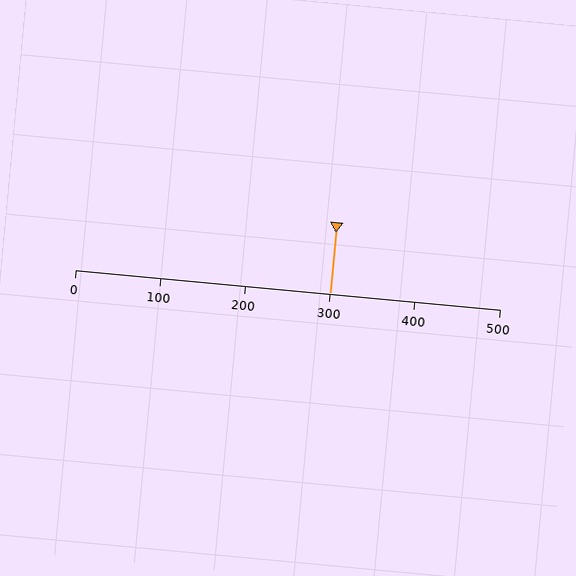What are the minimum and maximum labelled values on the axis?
The axis runs from 0 to 500.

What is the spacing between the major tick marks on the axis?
The major ticks are spaced 100 apart.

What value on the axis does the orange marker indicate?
The marker indicates approximately 300.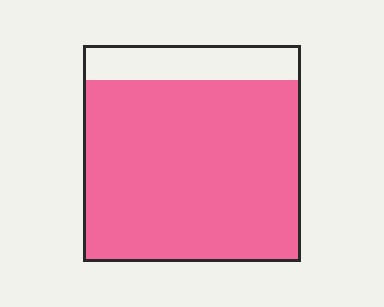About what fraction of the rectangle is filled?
About five sixths (5/6).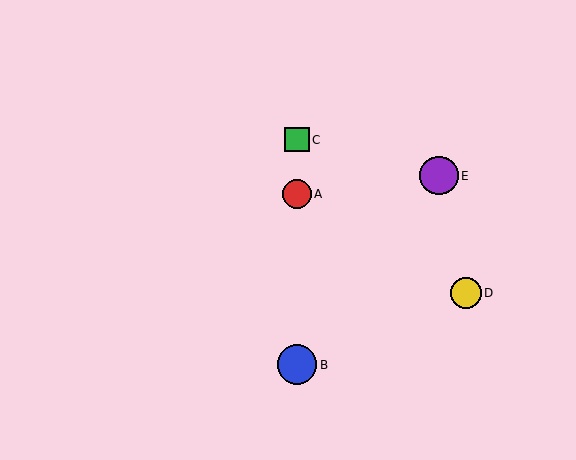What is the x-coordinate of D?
Object D is at x≈466.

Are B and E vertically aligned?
No, B is at x≈297 and E is at x≈439.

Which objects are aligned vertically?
Objects A, B, C are aligned vertically.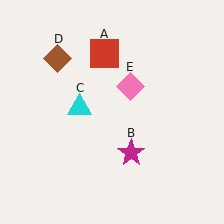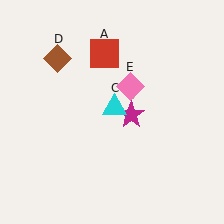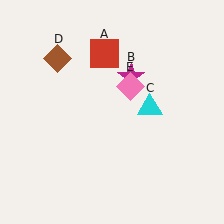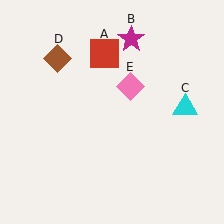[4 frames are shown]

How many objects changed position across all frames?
2 objects changed position: magenta star (object B), cyan triangle (object C).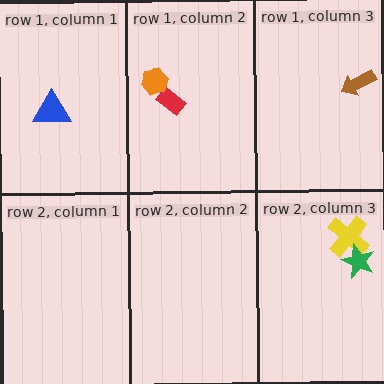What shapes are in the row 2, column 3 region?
The yellow cross, the green star.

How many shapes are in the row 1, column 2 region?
2.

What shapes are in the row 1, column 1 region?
The blue triangle.